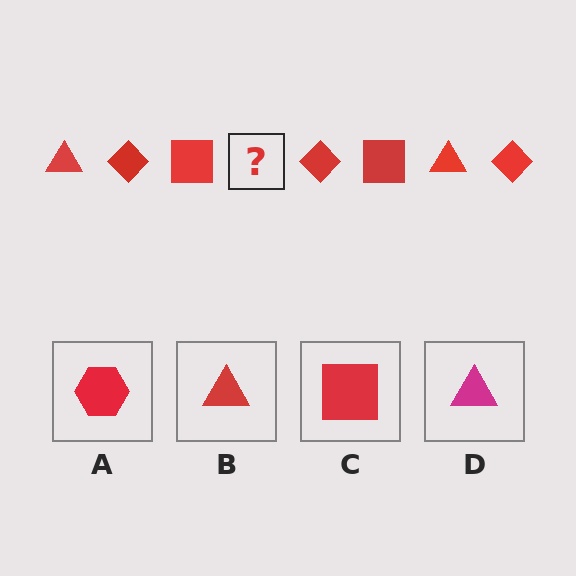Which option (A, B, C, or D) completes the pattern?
B.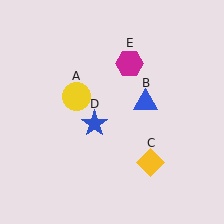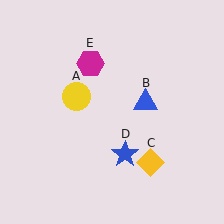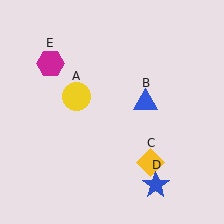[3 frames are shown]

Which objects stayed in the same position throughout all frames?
Yellow circle (object A) and blue triangle (object B) and yellow diamond (object C) remained stationary.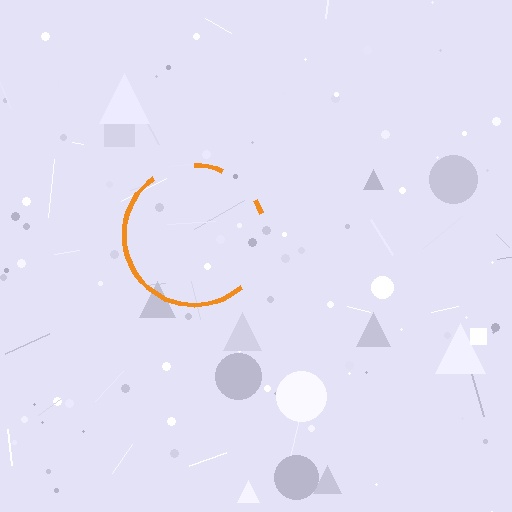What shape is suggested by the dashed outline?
The dashed outline suggests a circle.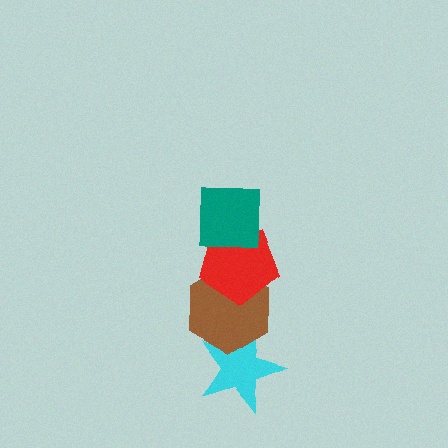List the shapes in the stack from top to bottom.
From top to bottom: the teal square, the red pentagon, the brown hexagon, the cyan star.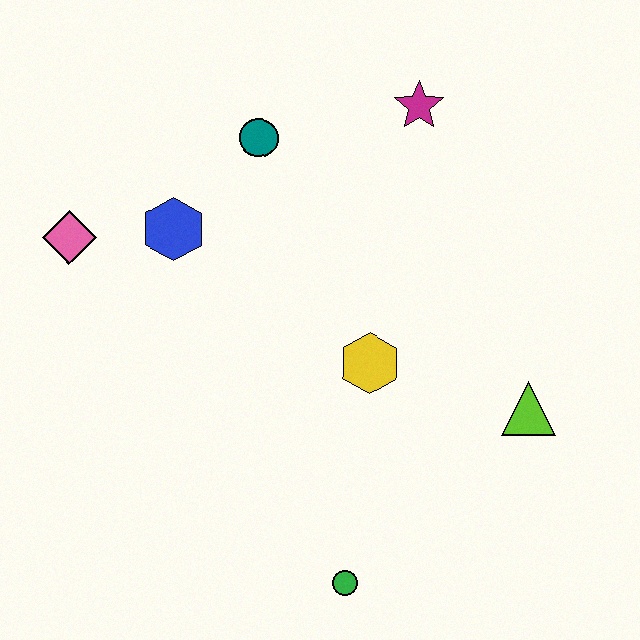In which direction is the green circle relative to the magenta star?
The green circle is below the magenta star.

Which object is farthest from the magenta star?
The green circle is farthest from the magenta star.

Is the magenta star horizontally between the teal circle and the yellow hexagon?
No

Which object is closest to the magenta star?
The teal circle is closest to the magenta star.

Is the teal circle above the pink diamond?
Yes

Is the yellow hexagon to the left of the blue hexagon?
No